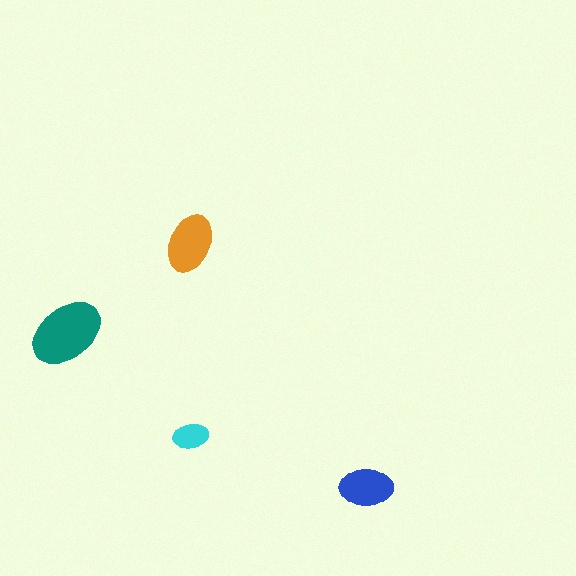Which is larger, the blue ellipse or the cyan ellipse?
The blue one.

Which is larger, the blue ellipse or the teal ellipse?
The teal one.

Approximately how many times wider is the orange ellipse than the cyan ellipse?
About 1.5 times wider.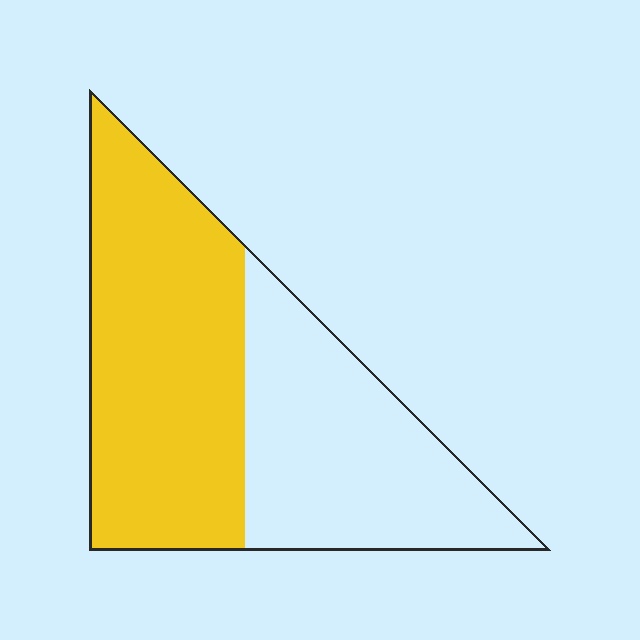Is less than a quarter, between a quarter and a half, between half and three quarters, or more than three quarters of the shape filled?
Between half and three quarters.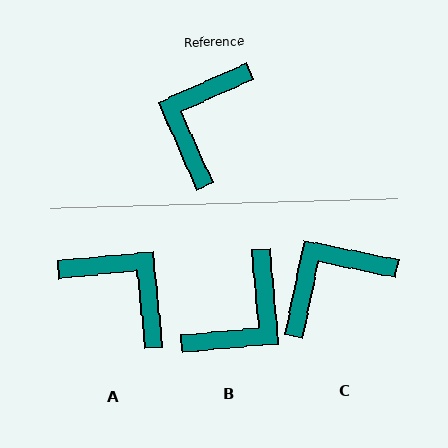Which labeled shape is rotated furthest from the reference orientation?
B, about 162 degrees away.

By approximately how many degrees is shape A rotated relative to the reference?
Approximately 108 degrees clockwise.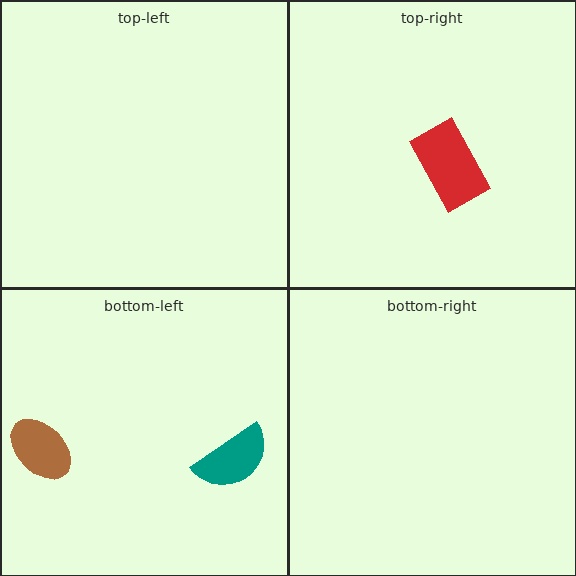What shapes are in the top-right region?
The red rectangle.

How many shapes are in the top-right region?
1.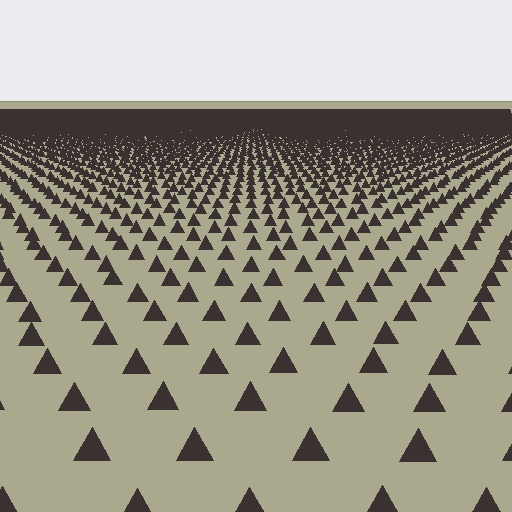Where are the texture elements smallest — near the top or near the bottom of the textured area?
Near the top.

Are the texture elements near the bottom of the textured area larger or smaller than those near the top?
Larger. Near the bottom, elements are closer to the viewer and appear at a bigger on-screen size.